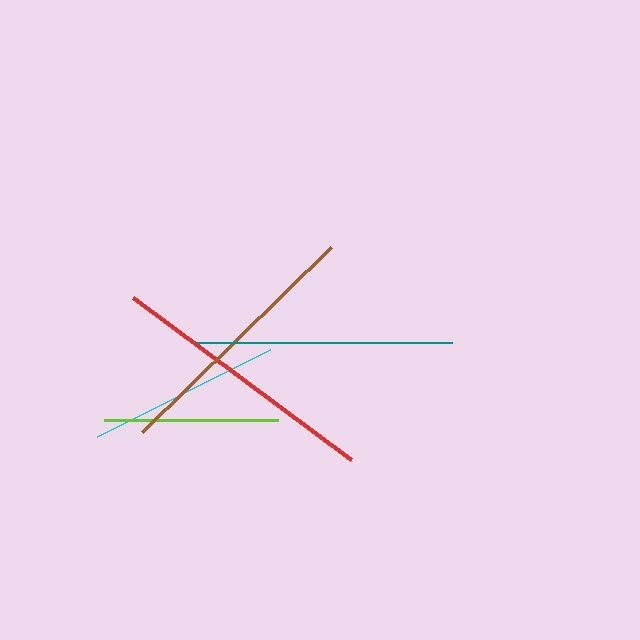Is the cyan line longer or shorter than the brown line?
The brown line is longer than the cyan line.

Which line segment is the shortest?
The lime line is the shortest at approximately 174 pixels.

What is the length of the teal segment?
The teal segment is approximately 255 pixels long.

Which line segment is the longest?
The red line is the longest at approximately 272 pixels.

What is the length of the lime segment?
The lime segment is approximately 174 pixels long.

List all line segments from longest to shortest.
From longest to shortest: red, brown, teal, cyan, lime.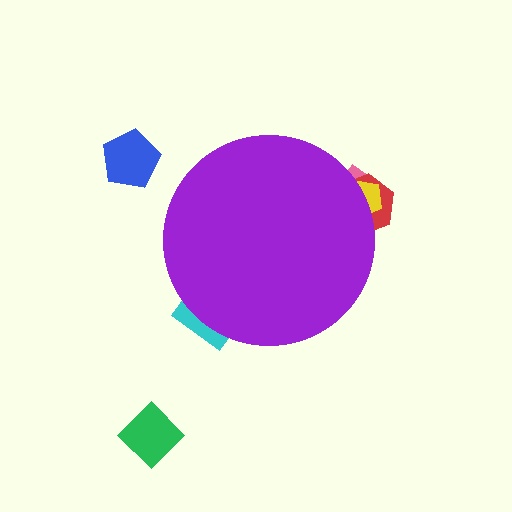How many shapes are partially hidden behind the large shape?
4 shapes are partially hidden.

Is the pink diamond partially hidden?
Yes, the pink diamond is partially hidden behind the purple circle.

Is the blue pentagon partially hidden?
No, the blue pentagon is fully visible.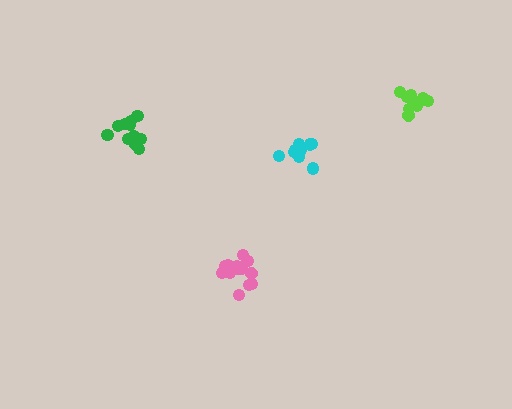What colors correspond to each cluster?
The clusters are colored: lime, cyan, pink, green.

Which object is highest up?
The lime cluster is topmost.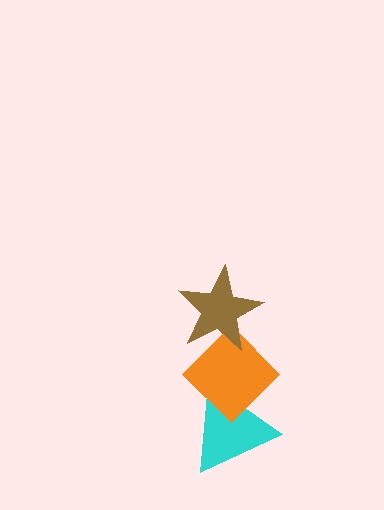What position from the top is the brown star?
The brown star is 1st from the top.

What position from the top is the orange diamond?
The orange diamond is 2nd from the top.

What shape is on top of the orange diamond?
The brown star is on top of the orange diamond.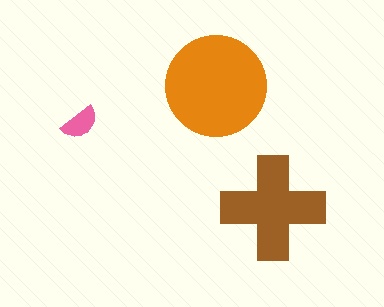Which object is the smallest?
The pink semicircle.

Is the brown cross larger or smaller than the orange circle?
Smaller.